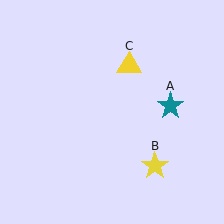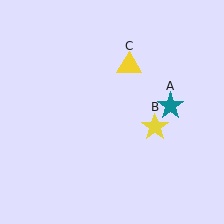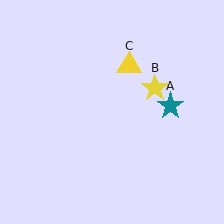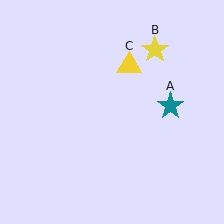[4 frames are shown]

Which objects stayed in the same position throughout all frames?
Teal star (object A) and yellow triangle (object C) remained stationary.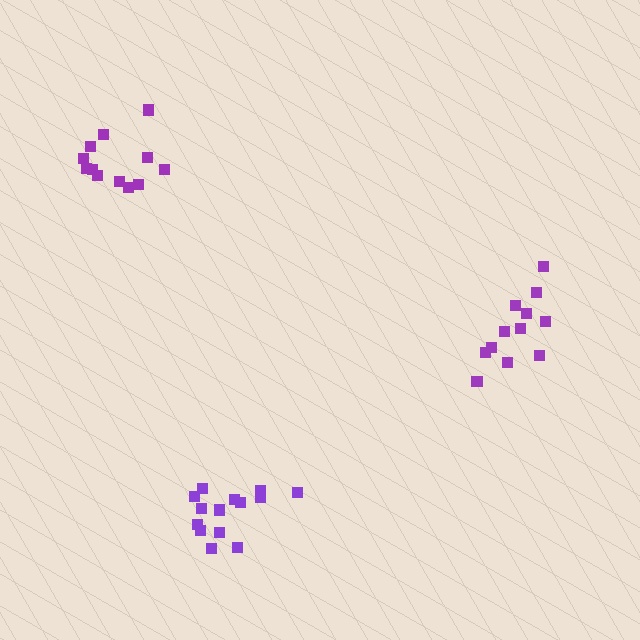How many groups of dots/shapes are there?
There are 3 groups.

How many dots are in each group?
Group 1: 12 dots, Group 2: 14 dots, Group 3: 12 dots (38 total).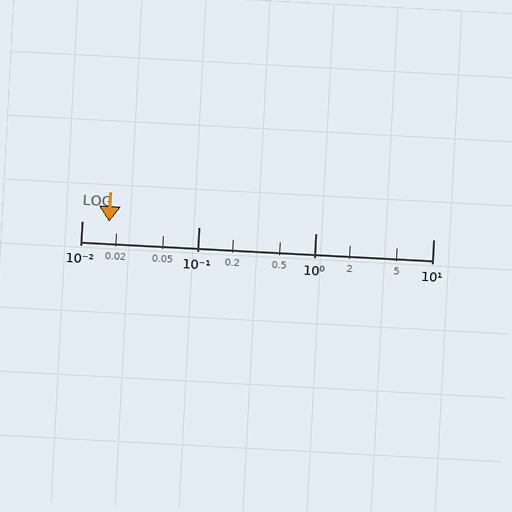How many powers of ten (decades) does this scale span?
The scale spans 3 decades, from 0.01 to 10.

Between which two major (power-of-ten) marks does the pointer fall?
The pointer is between 0.01 and 0.1.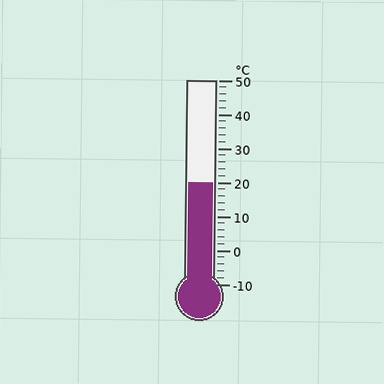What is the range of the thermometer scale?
The thermometer scale ranges from -10°C to 50°C.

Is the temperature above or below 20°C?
The temperature is at 20°C.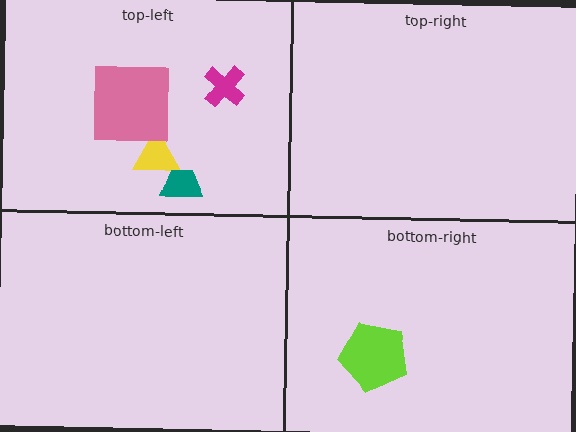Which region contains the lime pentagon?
The bottom-right region.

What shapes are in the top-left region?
The yellow triangle, the teal trapezoid, the pink square, the magenta cross.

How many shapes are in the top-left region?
4.